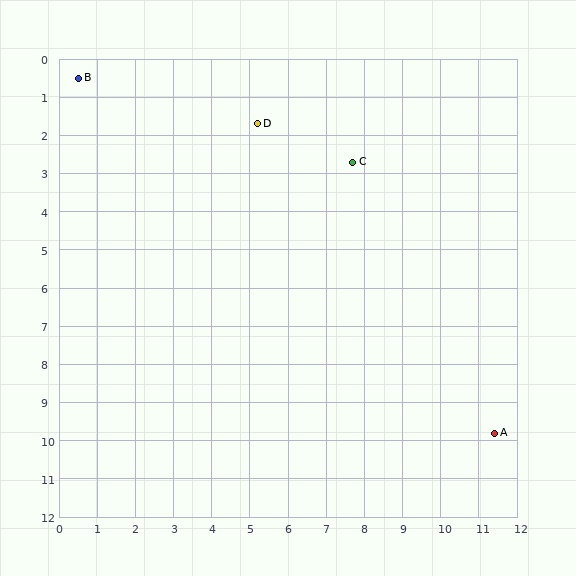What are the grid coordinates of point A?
Point A is at approximately (11.4, 9.8).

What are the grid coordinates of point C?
Point C is at approximately (7.7, 2.7).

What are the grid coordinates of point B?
Point B is at approximately (0.5, 0.5).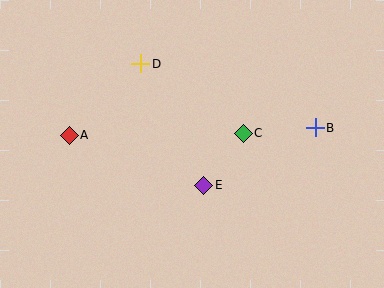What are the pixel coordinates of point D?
Point D is at (141, 64).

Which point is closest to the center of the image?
Point E at (204, 185) is closest to the center.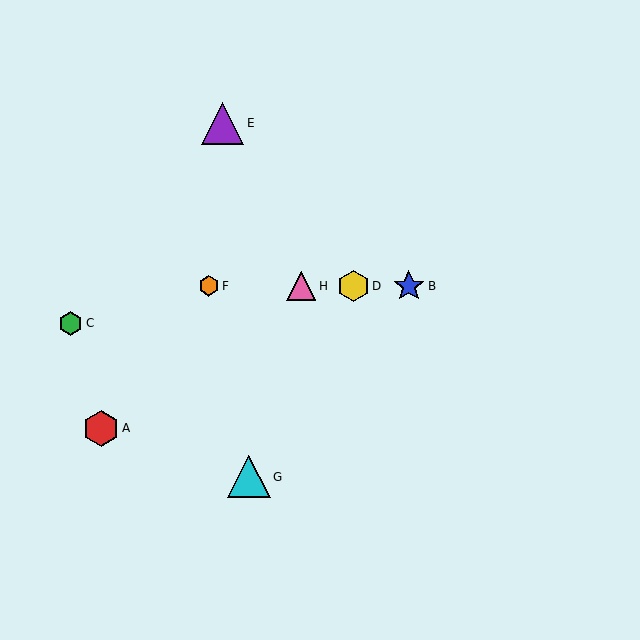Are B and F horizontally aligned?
Yes, both are at y≈286.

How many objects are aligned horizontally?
4 objects (B, D, F, H) are aligned horizontally.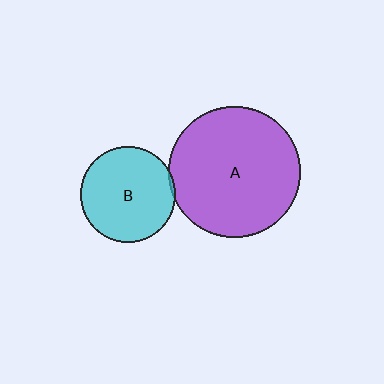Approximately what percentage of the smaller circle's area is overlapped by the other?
Approximately 5%.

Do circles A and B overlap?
Yes.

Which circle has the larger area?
Circle A (purple).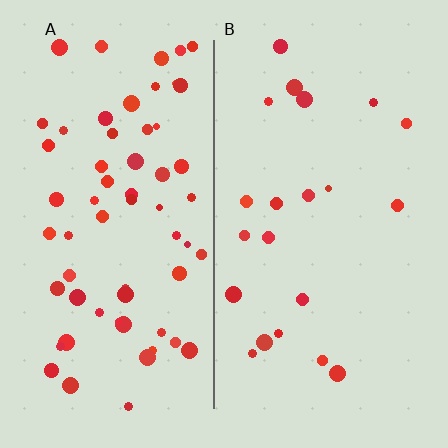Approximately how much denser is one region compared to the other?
Approximately 2.9× — region A over region B.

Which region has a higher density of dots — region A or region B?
A (the left).